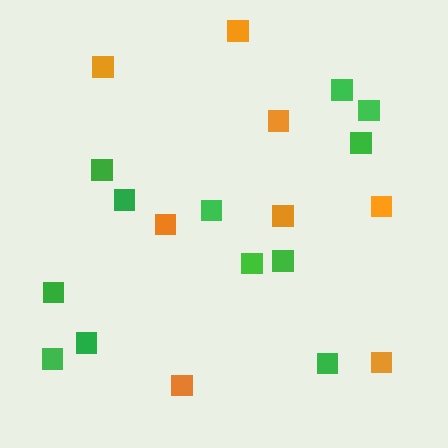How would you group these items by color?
There are 2 groups: one group of orange squares (8) and one group of green squares (12).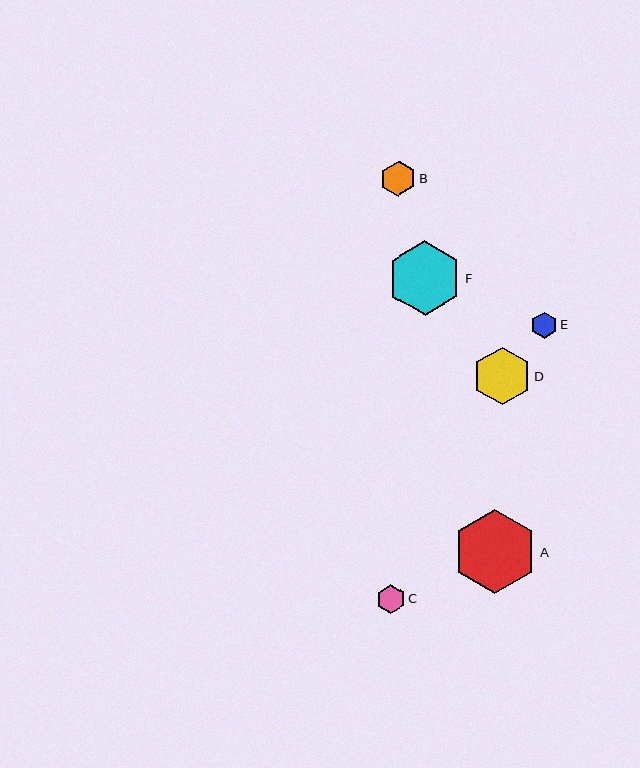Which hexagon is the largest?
Hexagon A is the largest with a size of approximately 84 pixels.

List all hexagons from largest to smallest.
From largest to smallest: A, F, D, B, C, E.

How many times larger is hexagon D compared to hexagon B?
Hexagon D is approximately 1.6 times the size of hexagon B.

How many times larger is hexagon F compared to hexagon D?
Hexagon F is approximately 1.3 times the size of hexagon D.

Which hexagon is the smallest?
Hexagon E is the smallest with a size of approximately 26 pixels.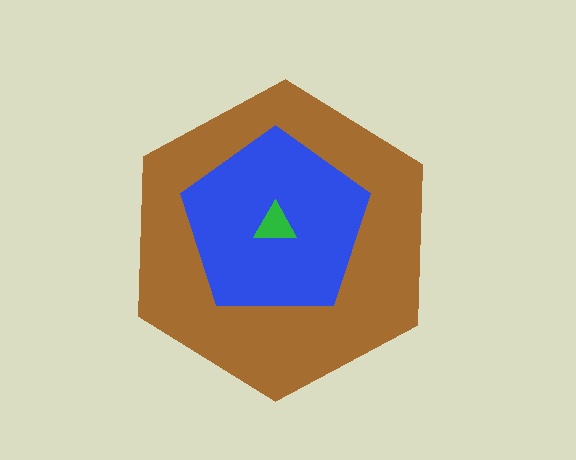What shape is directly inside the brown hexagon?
The blue pentagon.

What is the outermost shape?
The brown hexagon.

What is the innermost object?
The green triangle.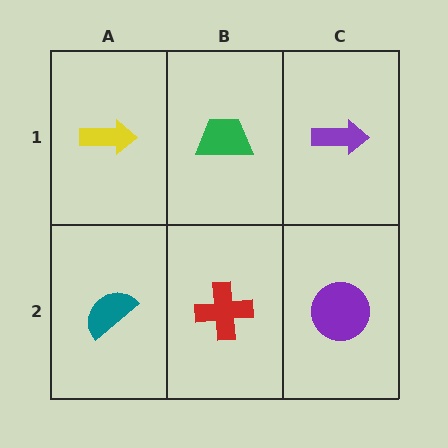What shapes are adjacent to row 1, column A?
A teal semicircle (row 2, column A), a green trapezoid (row 1, column B).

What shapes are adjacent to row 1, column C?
A purple circle (row 2, column C), a green trapezoid (row 1, column B).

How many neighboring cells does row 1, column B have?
3.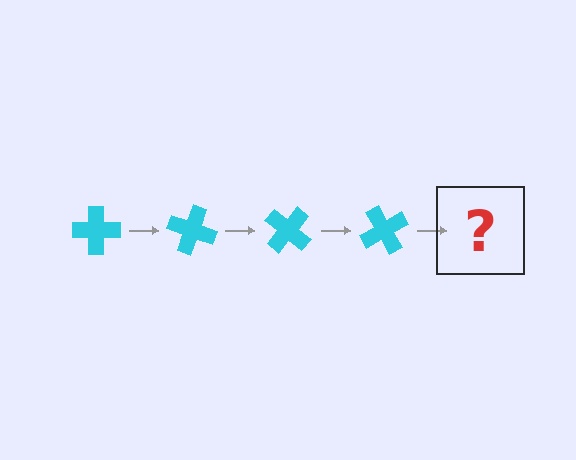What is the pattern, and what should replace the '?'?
The pattern is that the cross rotates 20 degrees each step. The '?' should be a cyan cross rotated 80 degrees.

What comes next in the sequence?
The next element should be a cyan cross rotated 80 degrees.